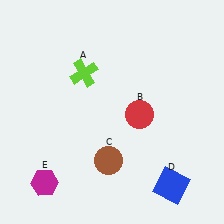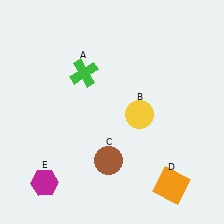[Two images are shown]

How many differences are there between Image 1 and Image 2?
There are 3 differences between the two images.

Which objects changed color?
A changed from lime to green. B changed from red to yellow. D changed from blue to orange.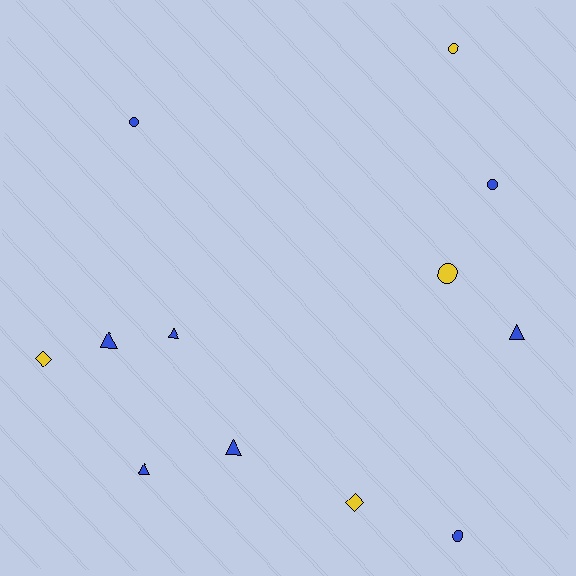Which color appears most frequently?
Blue, with 8 objects.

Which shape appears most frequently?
Circle, with 5 objects.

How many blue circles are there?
There are 3 blue circles.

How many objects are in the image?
There are 12 objects.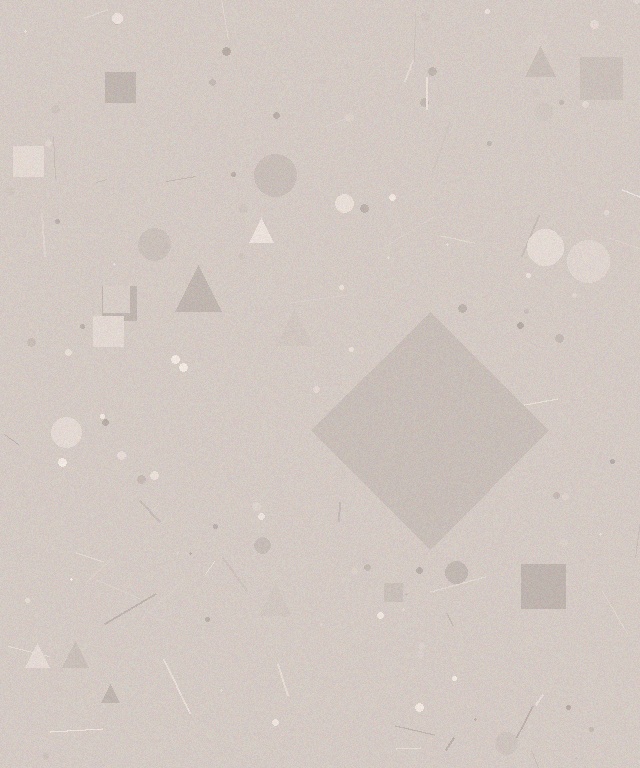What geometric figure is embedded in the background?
A diamond is embedded in the background.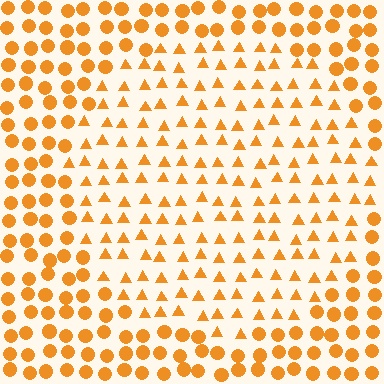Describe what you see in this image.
The image is filled with small orange elements arranged in a uniform grid. A circle-shaped region contains triangles, while the surrounding area contains circles. The boundary is defined purely by the change in element shape.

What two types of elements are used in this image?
The image uses triangles inside the circle region and circles outside it.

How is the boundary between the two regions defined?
The boundary is defined by a change in element shape: triangles inside vs. circles outside. All elements share the same color and spacing.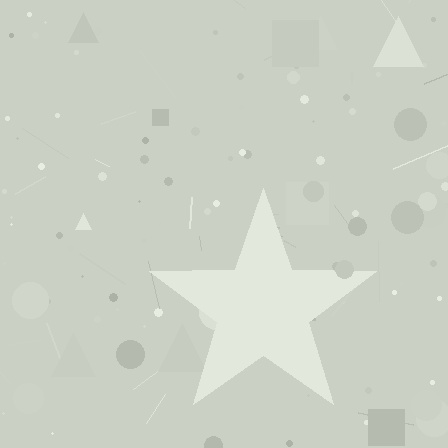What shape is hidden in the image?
A star is hidden in the image.